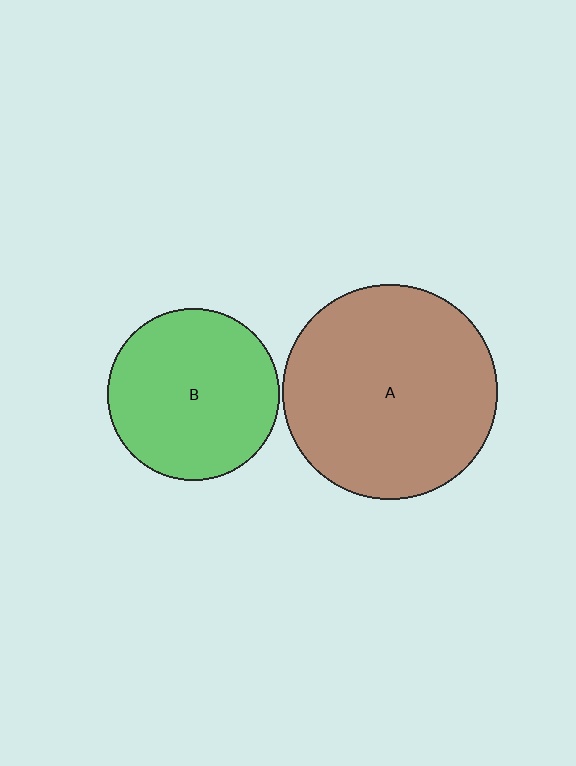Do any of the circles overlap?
No, none of the circles overlap.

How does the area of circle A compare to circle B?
Approximately 1.6 times.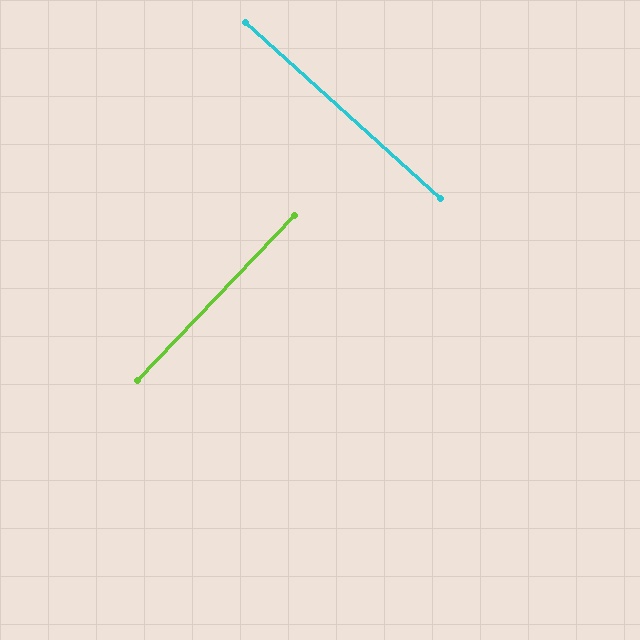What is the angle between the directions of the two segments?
Approximately 88 degrees.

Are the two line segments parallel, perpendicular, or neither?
Perpendicular — they meet at approximately 88°.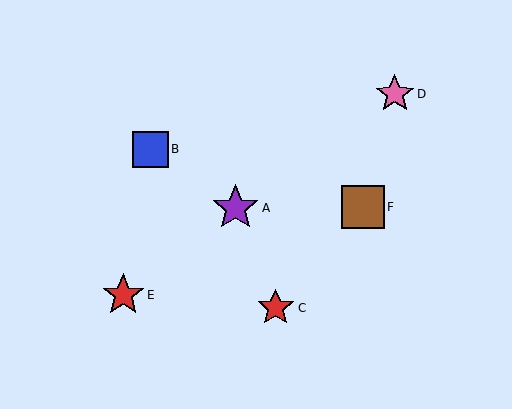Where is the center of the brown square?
The center of the brown square is at (363, 207).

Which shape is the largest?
The purple star (labeled A) is the largest.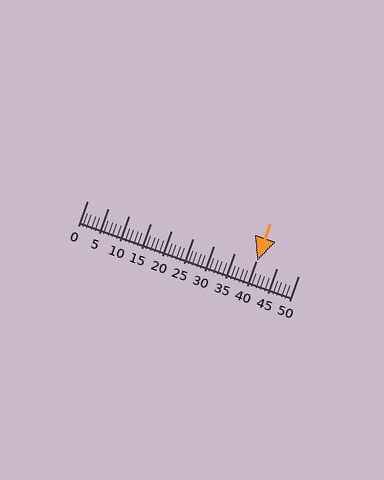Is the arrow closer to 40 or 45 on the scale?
The arrow is closer to 40.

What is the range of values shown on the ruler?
The ruler shows values from 0 to 50.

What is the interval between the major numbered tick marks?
The major tick marks are spaced 5 units apart.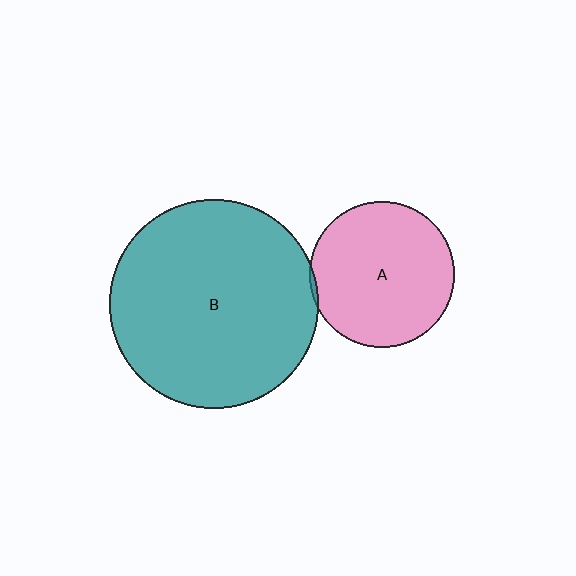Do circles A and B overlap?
Yes.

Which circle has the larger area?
Circle B (teal).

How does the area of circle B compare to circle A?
Approximately 2.1 times.